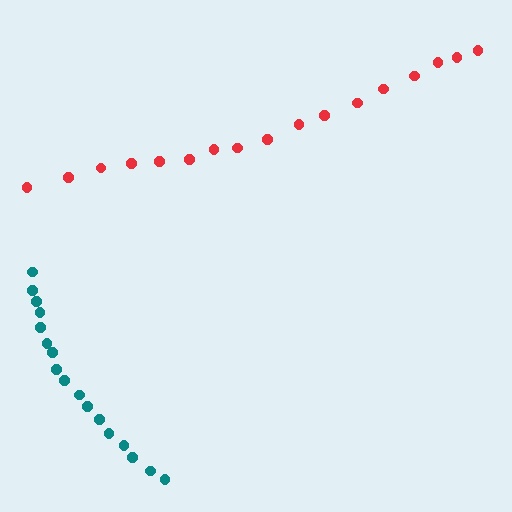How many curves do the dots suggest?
There are 2 distinct paths.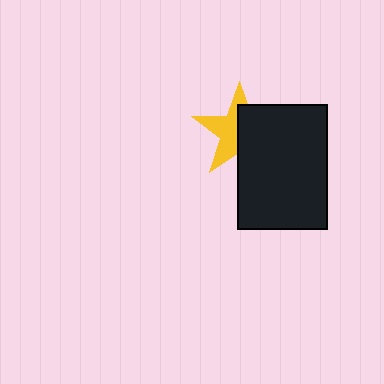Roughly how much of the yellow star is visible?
About half of it is visible (roughly 50%).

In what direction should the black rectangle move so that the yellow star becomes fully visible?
The black rectangle should move right. That is the shortest direction to clear the overlap and leave the yellow star fully visible.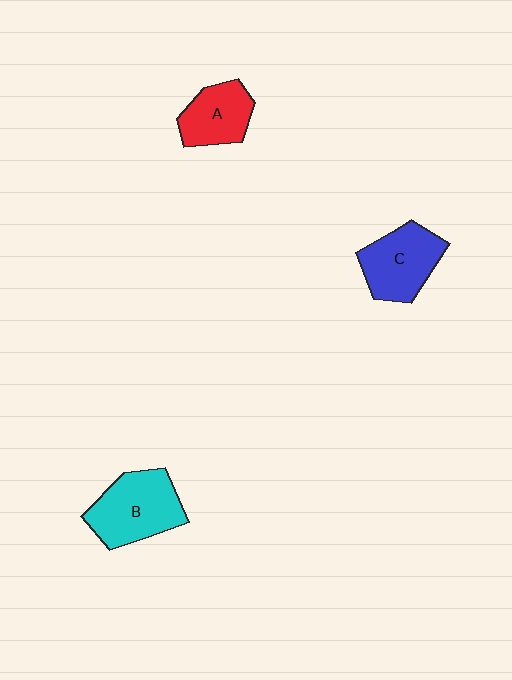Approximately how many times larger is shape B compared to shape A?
Approximately 1.4 times.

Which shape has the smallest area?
Shape A (red).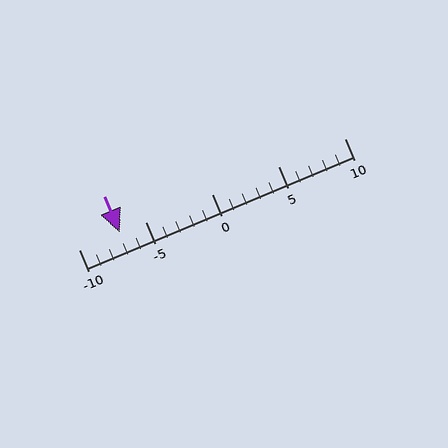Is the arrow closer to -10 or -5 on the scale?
The arrow is closer to -5.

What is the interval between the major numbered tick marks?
The major tick marks are spaced 5 units apart.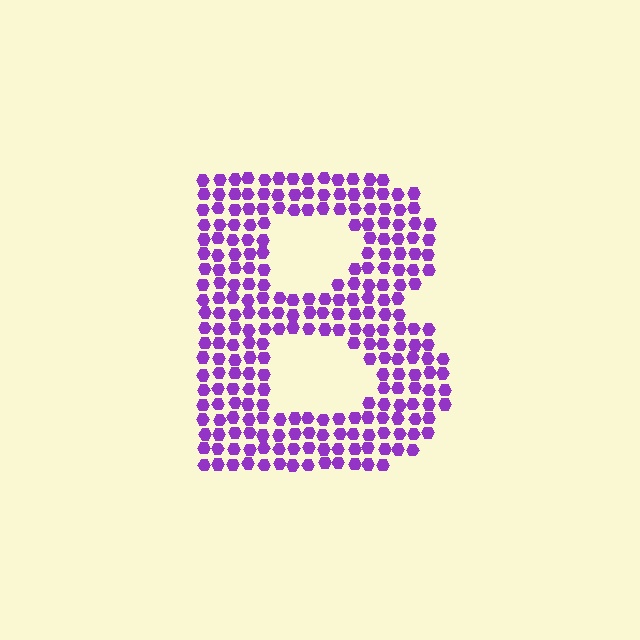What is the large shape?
The large shape is the letter B.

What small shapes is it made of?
It is made of small hexagons.